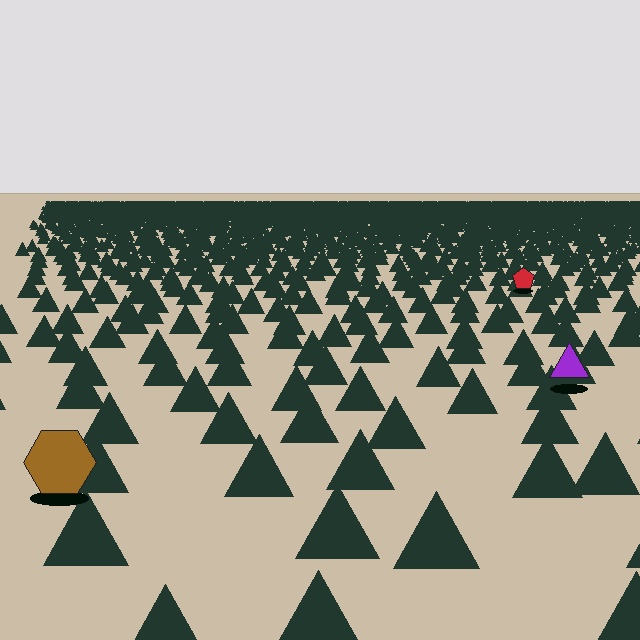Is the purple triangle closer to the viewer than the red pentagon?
Yes. The purple triangle is closer — you can tell from the texture gradient: the ground texture is coarser near it.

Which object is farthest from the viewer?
The red pentagon is farthest from the viewer. It appears smaller and the ground texture around it is denser.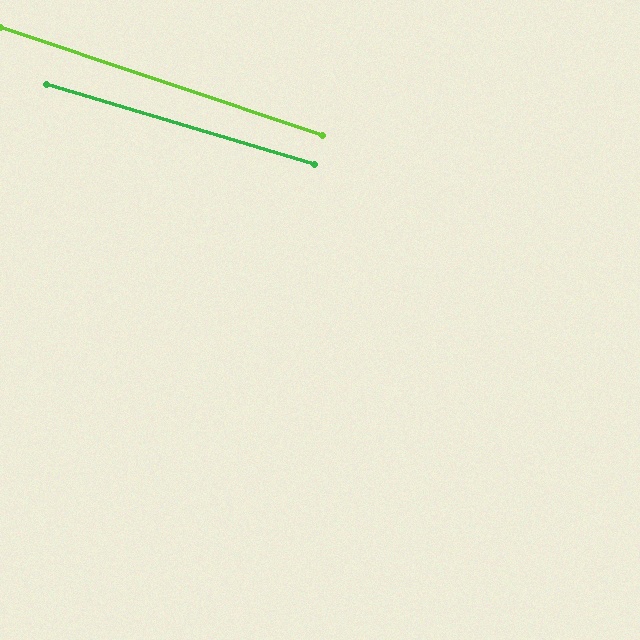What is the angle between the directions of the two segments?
Approximately 2 degrees.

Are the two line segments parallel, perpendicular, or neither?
Parallel — their directions differ by only 1.9°.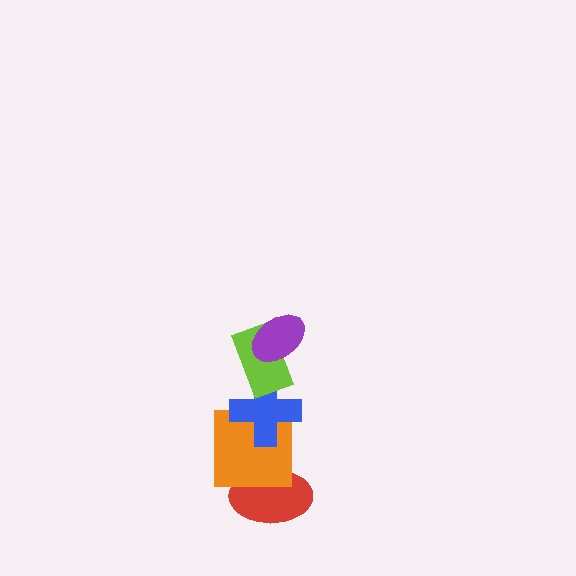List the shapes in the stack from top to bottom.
From top to bottom: the purple ellipse, the lime rectangle, the blue cross, the orange square, the red ellipse.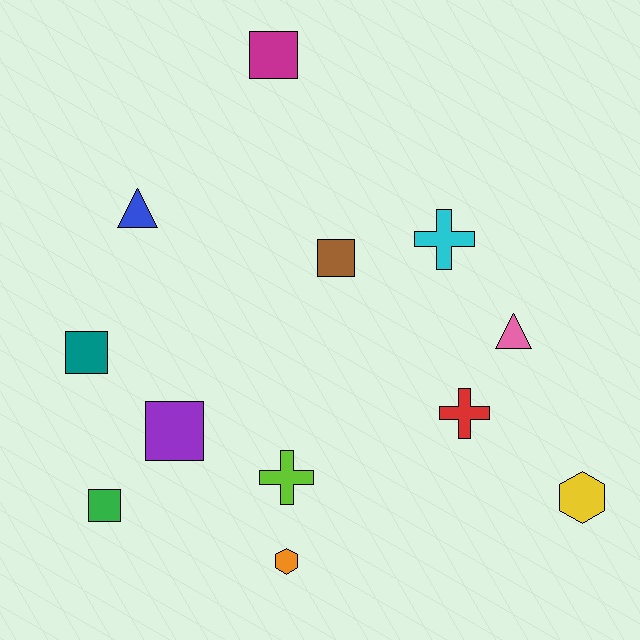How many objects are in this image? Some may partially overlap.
There are 12 objects.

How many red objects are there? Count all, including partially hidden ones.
There is 1 red object.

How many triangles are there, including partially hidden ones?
There are 2 triangles.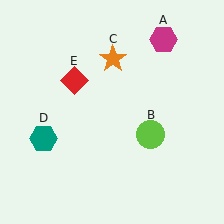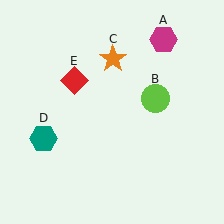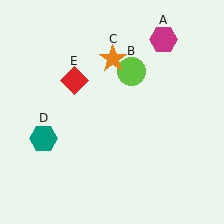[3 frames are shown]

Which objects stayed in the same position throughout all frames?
Magenta hexagon (object A) and orange star (object C) and teal hexagon (object D) and red diamond (object E) remained stationary.